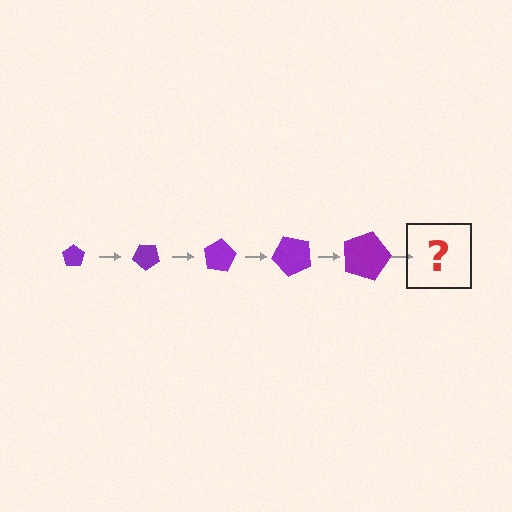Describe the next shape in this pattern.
It should be a pentagon, larger than the previous one and rotated 200 degrees from the start.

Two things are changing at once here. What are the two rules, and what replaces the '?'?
The two rules are that the pentagon grows larger each step and it rotates 40 degrees each step. The '?' should be a pentagon, larger than the previous one and rotated 200 degrees from the start.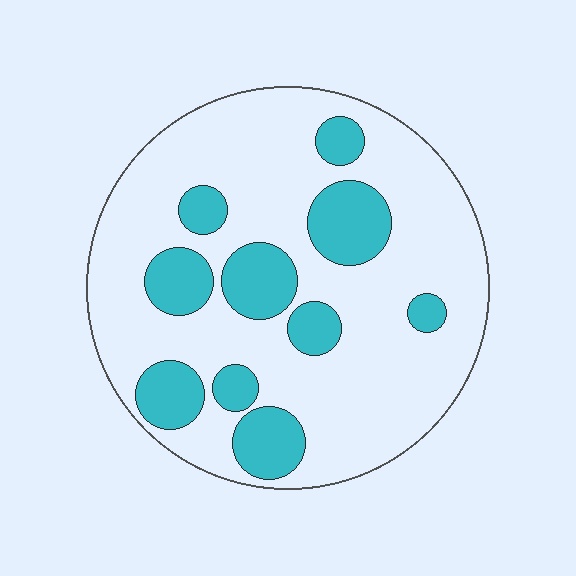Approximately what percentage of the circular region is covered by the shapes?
Approximately 25%.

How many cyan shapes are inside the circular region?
10.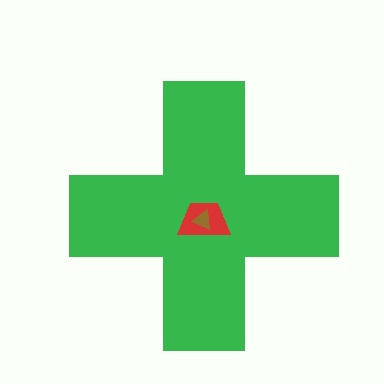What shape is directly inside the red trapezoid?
The brown triangle.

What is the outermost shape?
The green cross.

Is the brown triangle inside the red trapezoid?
Yes.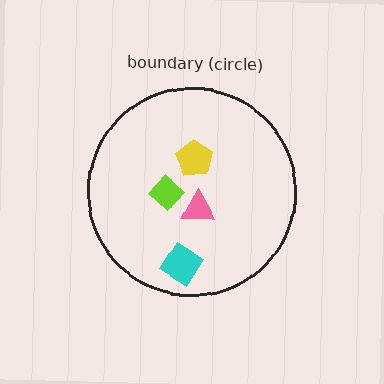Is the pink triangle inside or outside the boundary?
Inside.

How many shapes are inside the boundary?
4 inside, 0 outside.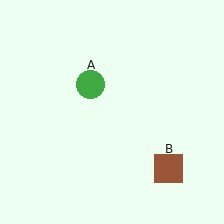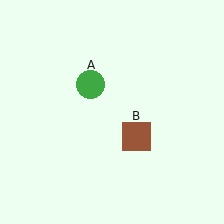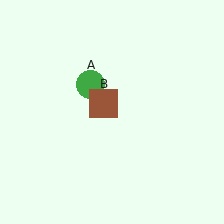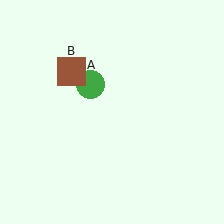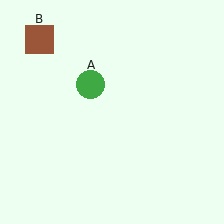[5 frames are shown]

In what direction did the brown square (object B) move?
The brown square (object B) moved up and to the left.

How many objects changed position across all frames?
1 object changed position: brown square (object B).